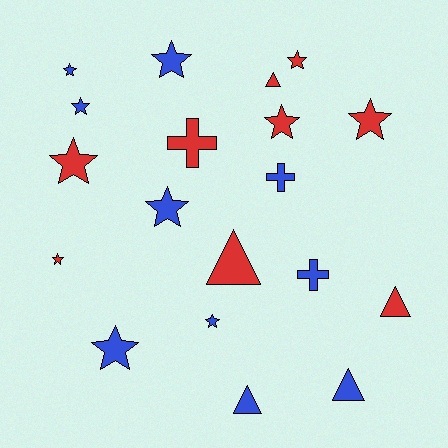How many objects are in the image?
There are 19 objects.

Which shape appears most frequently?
Star, with 11 objects.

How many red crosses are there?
There is 1 red cross.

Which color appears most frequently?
Blue, with 10 objects.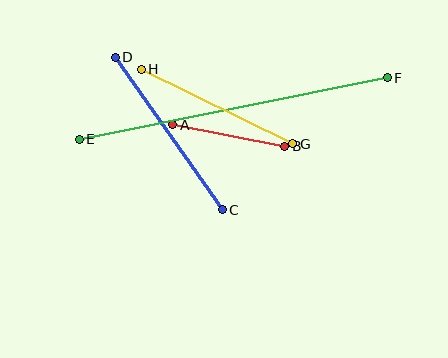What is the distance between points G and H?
The distance is approximately 169 pixels.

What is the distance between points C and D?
The distance is approximately 186 pixels.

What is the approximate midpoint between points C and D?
The midpoint is at approximately (169, 134) pixels.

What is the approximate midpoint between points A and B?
The midpoint is at approximately (229, 136) pixels.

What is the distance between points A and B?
The distance is approximately 114 pixels.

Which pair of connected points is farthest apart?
Points E and F are farthest apart.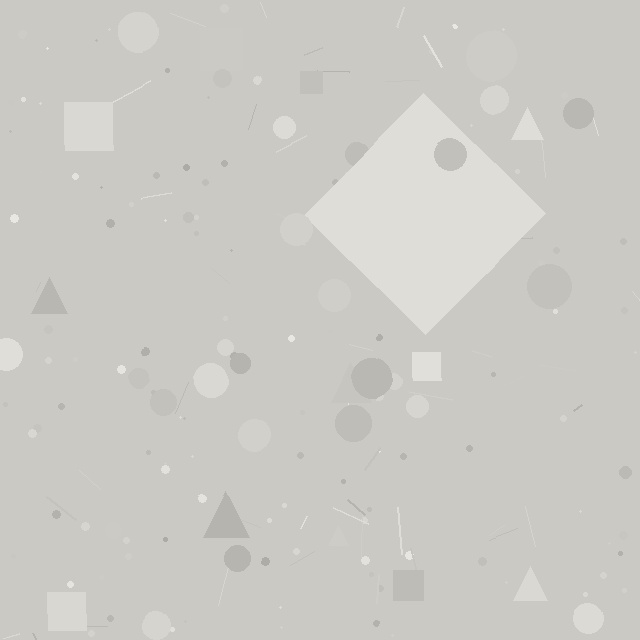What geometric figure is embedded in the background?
A diamond is embedded in the background.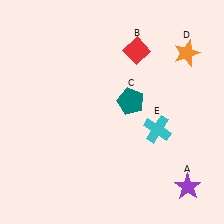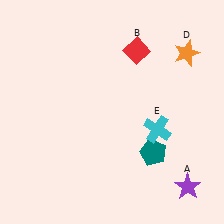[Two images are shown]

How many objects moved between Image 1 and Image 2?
1 object moved between the two images.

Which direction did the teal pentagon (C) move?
The teal pentagon (C) moved down.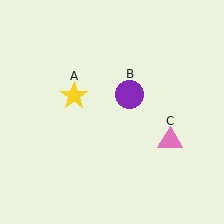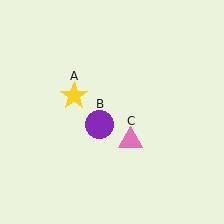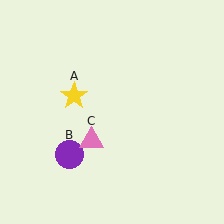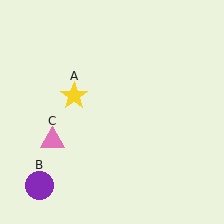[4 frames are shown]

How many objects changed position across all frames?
2 objects changed position: purple circle (object B), pink triangle (object C).